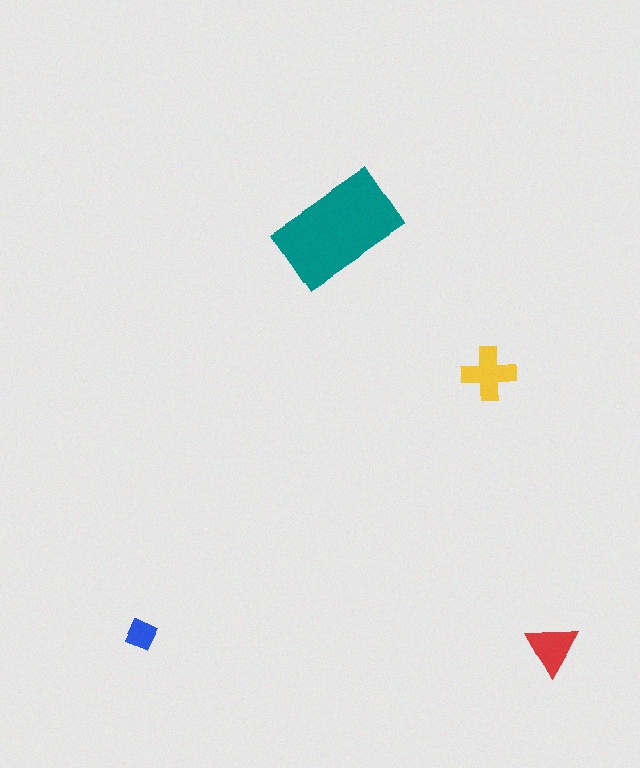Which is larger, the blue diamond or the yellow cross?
The yellow cross.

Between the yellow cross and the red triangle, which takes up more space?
The yellow cross.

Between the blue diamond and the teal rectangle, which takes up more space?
The teal rectangle.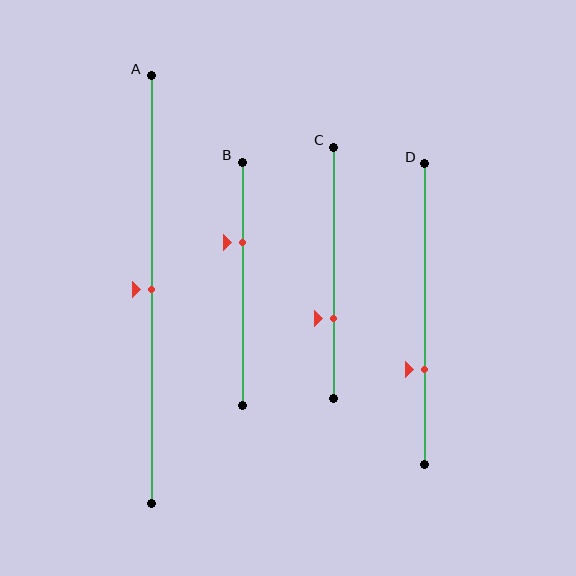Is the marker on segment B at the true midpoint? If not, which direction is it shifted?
No, the marker on segment B is shifted upward by about 17% of the segment length.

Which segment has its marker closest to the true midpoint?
Segment A has its marker closest to the true midpoint.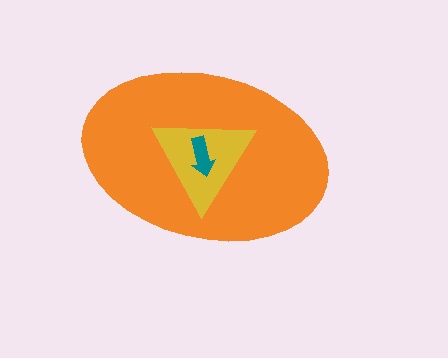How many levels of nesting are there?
3.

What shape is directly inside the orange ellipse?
The yellow triangle.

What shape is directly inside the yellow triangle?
The teal arrow.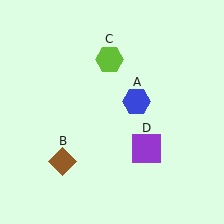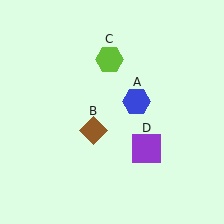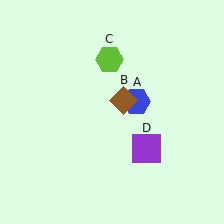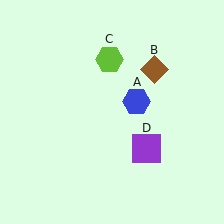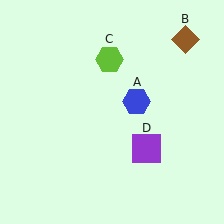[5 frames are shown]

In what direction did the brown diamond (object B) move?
The brown diamond (object B) moved up and to the right.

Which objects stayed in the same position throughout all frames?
Blue hexagon (object A) and lime hexagon (object C) and purple square (object D) remained stationary.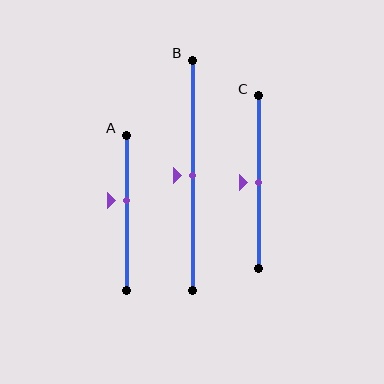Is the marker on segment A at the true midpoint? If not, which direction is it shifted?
No, the marker on segment A is shifted upward by about 8% of the segment length.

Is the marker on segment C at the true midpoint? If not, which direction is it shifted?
Yes, the marker on segment C is at the true midpoint.